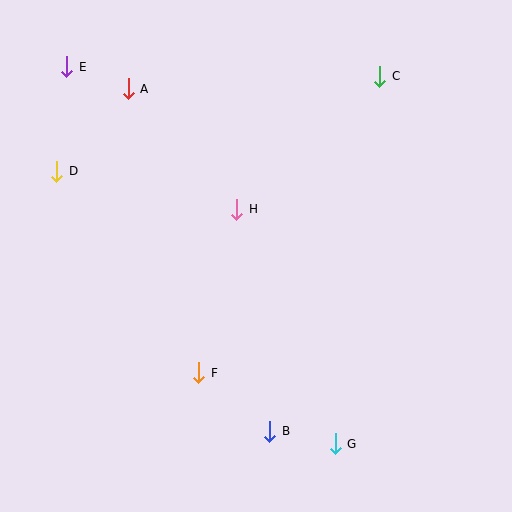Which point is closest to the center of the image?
Point H at (237, 209) is closest to the center.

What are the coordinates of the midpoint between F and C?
The midpoint between F and C is at (289, 225).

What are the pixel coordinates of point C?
Point C is at (380, 76).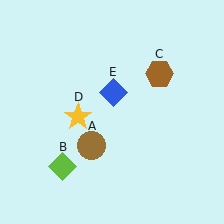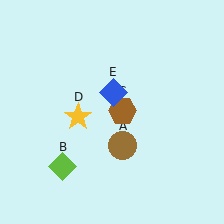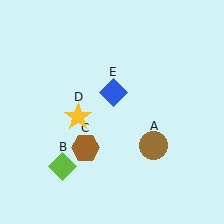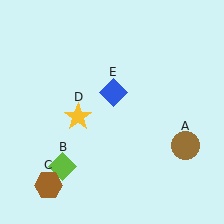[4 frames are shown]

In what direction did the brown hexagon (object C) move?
The brown hexagon (object C) moved down and to the left.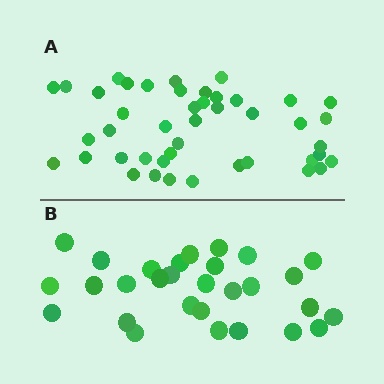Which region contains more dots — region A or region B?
Region A (the top region) has more dots.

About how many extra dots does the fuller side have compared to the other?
Region A has approximately 15 more dots than region B.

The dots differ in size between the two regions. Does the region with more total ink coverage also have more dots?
No. Region B has more total ink coverage because its dots are larger, but region A actually contains more individual dots. Total area can be misleading — the number of items is what matters here.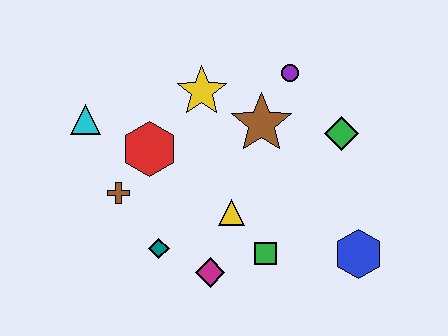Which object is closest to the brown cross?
The red hexagon is closest to the brown cross.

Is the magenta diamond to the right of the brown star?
No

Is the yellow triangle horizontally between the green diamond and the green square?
No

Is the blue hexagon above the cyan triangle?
No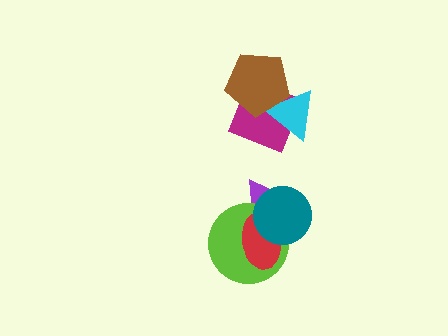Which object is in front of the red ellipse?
The teal circle is in front of the red ellipse.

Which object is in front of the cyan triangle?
The brown pentagon is in front of the cyan triangle.